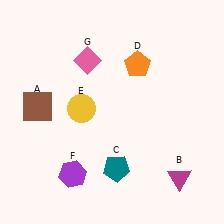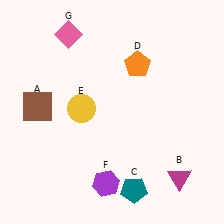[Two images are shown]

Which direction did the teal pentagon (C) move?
The teal pentagon (C) moved down.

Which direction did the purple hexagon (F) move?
The purple hexagon (F) moved right.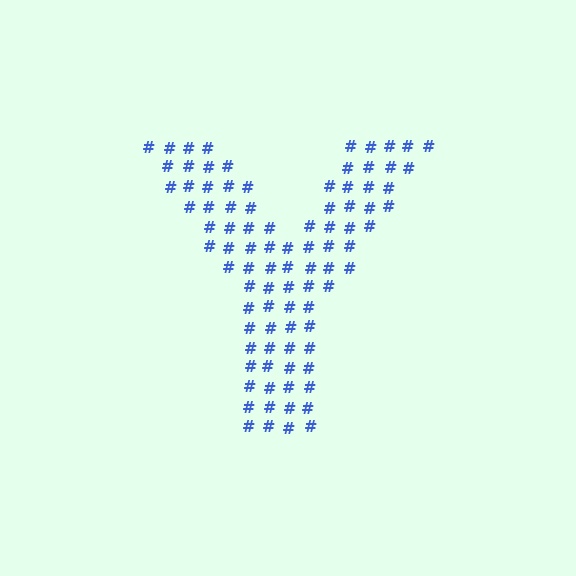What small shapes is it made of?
It is made of small hash symbols.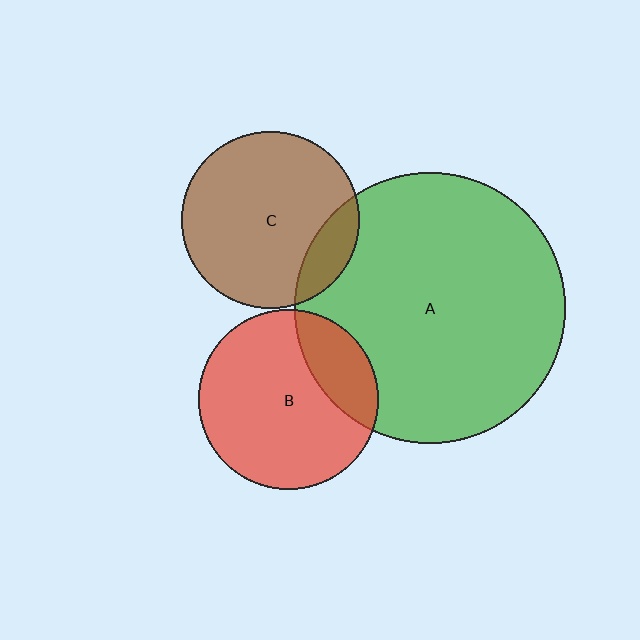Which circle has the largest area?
Circle A (green).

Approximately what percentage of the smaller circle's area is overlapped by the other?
Approximately 20%.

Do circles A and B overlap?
Yes.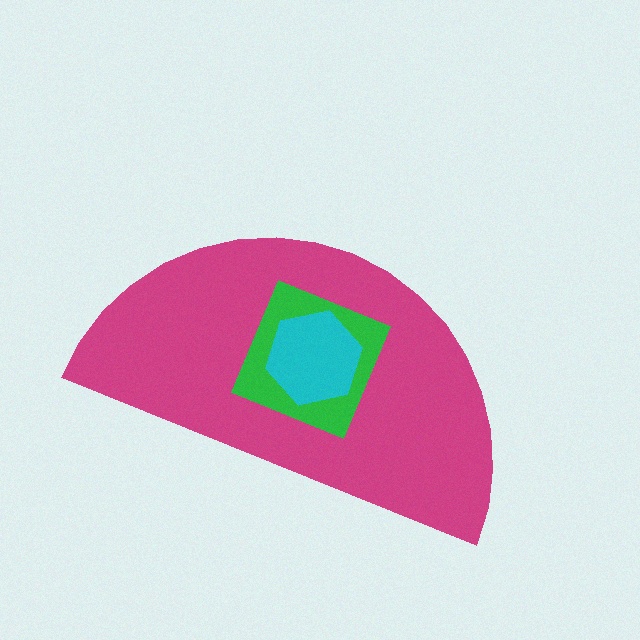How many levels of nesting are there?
3.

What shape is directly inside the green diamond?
The cyan hexagon.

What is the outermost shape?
The magenta semicircle.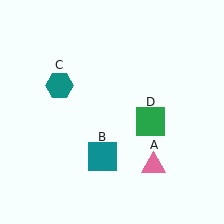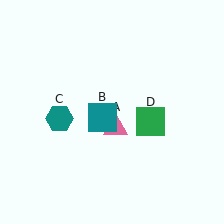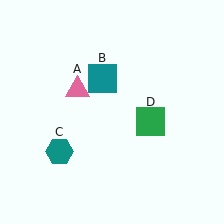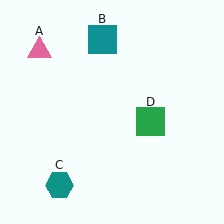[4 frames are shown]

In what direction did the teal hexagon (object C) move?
The teal hexagon (object C) moved down.